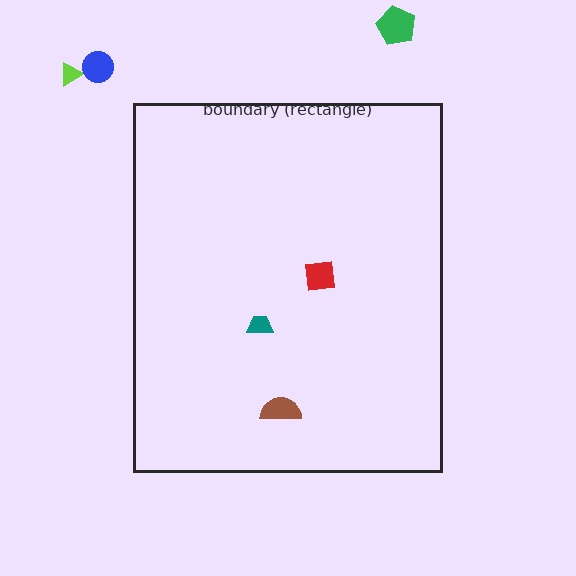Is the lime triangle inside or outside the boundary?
Outside.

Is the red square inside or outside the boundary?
Inside.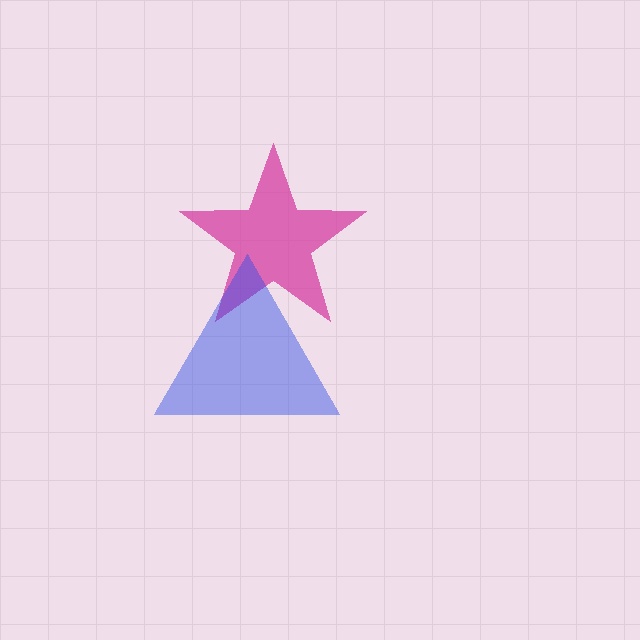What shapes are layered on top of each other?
The layered shapes are: a magenta star, a blue triangle.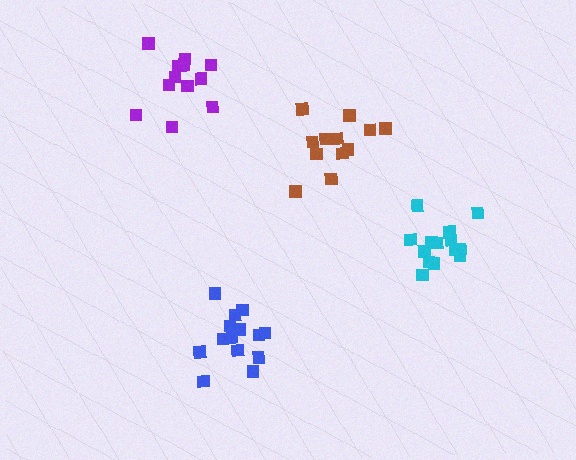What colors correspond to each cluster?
The clusters are colored: purple, cyan, brown, blue.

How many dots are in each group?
Group 1: 13 dots, Group 2: 14 dots, Group 3: 13 dots, Group 4: 14 dots (54 total).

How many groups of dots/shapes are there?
There are 4 groups.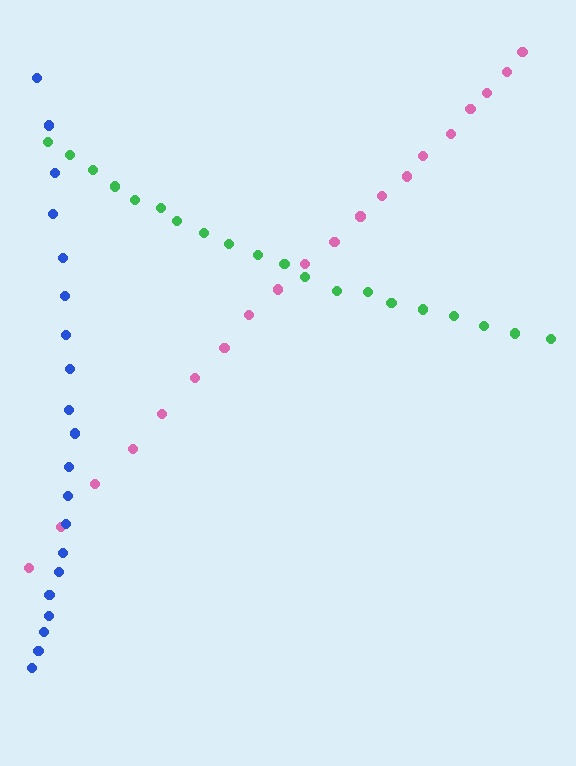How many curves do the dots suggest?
There are 3 distinct paths.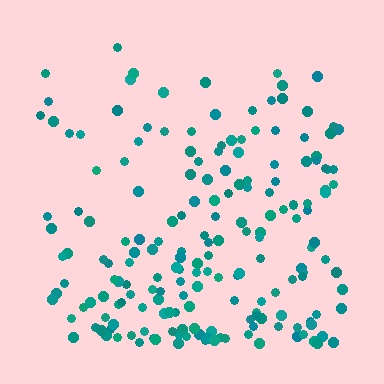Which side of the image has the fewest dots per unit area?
The top.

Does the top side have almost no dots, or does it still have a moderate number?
Still a moderate number, just noticeably fewer than the bottom.